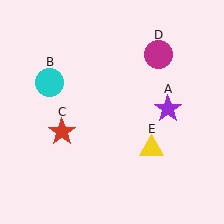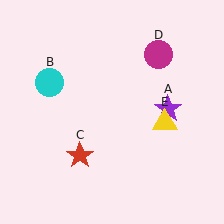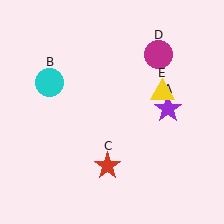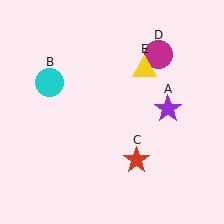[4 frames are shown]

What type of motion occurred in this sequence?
The red star (object C), yellow triangle (object E) rotated counterclockwise around the center of the scene.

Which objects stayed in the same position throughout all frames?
Purple star (object A) and cyan circle (object B) and magenta circle (object D) remained stationary.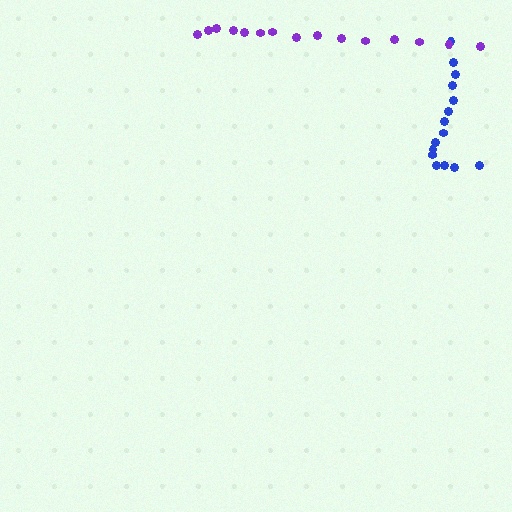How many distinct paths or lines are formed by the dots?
There are 2 distinct paths.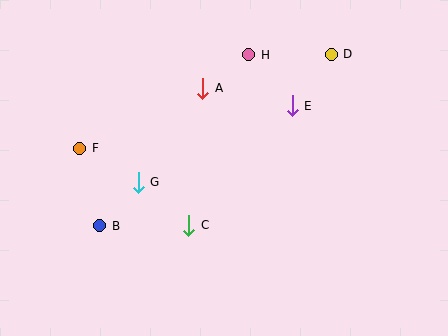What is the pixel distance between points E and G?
The distance between E and G is 172 pixels.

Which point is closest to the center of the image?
Point C at (189, 225) is closest to the center.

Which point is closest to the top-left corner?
Point F is closest to the top-left corner.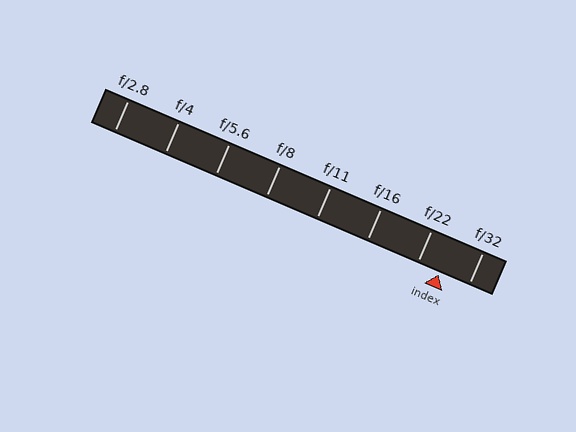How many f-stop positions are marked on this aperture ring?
There are 8 f-stop positions marked.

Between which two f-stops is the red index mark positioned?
The index mark is between f/22 and f/32.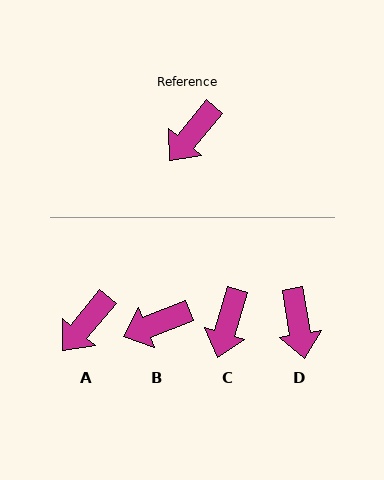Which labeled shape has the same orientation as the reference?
A.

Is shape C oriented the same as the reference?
No, it is off by about 23 degrees.